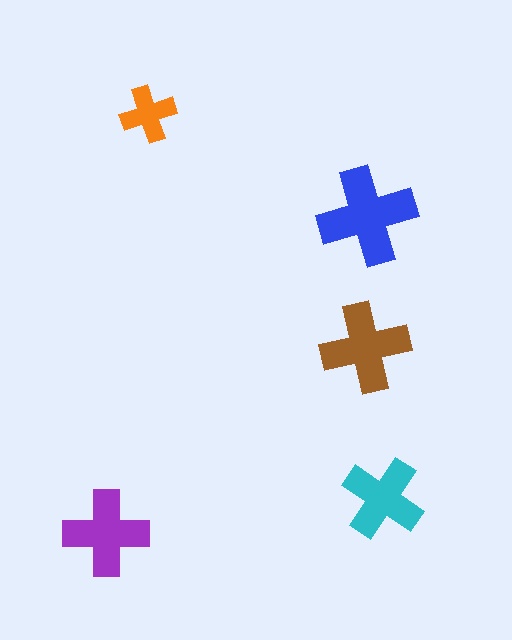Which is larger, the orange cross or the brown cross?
The brown one.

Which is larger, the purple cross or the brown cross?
The brown one.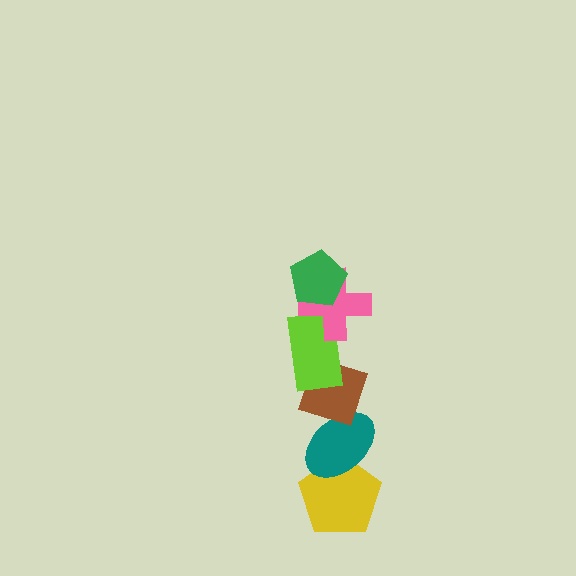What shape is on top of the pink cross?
The green pentagon is on top of the pink cross.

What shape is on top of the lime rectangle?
The pink cross is on top of the lime rectangle.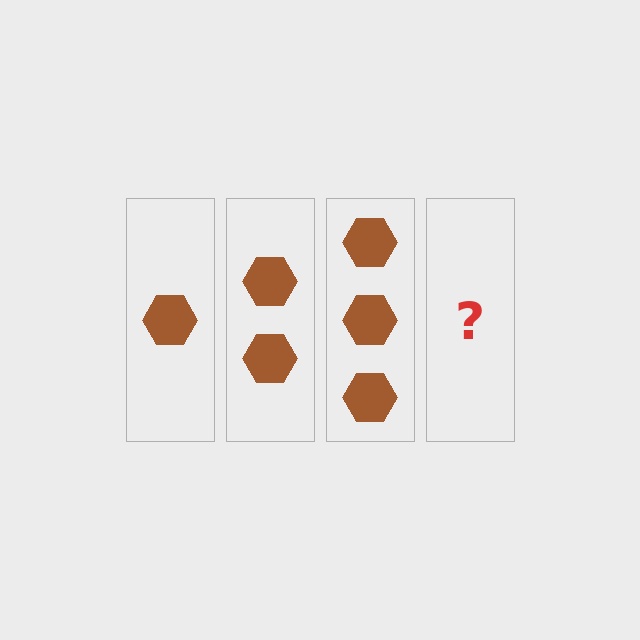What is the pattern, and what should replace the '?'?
The pattern is that each step adds one more hexagon. The '?' should be 4 hexagons.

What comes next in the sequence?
The next element should be 4 hexagons.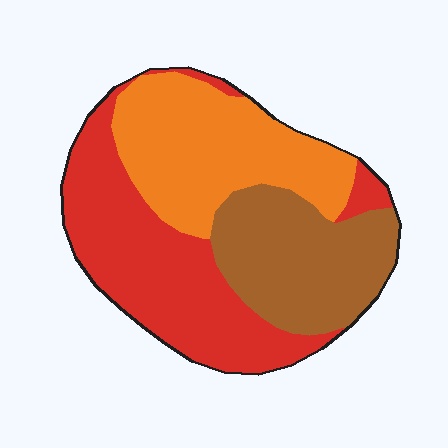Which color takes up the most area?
Red, at roughly 40%.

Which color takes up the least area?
Brown, at roughly 30%.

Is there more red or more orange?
Red.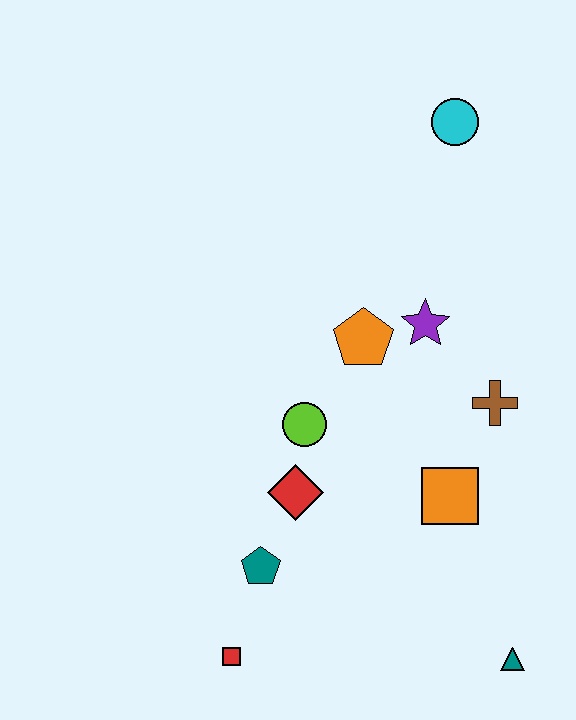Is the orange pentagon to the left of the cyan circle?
Yes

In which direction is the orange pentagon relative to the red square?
The orange pentagon is above the red square.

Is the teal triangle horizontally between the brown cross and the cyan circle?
No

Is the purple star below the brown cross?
No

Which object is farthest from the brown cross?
The red square is farthest from the brown cross.